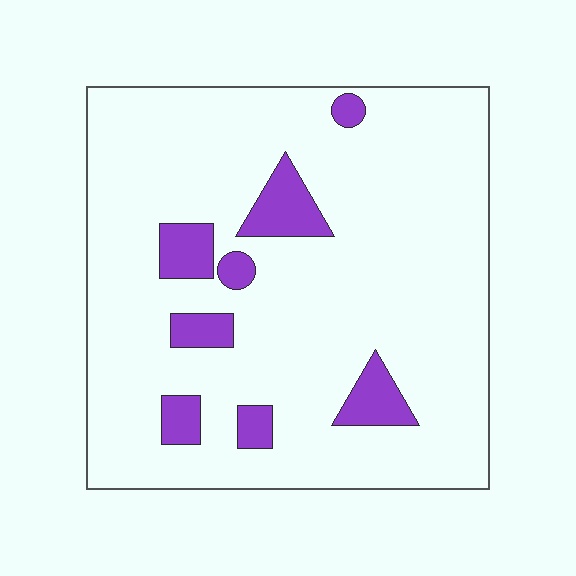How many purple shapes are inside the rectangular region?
8.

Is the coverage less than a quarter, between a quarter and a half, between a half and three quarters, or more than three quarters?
Less than a quarter.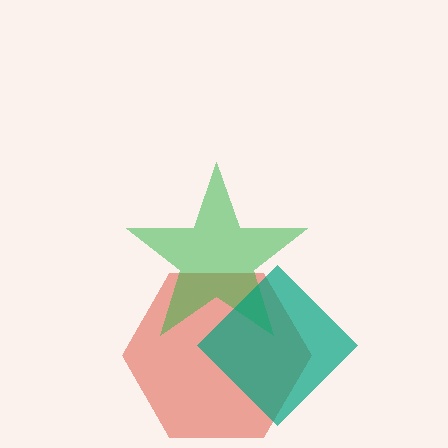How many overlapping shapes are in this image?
There are 3 overlapping shapes in the image.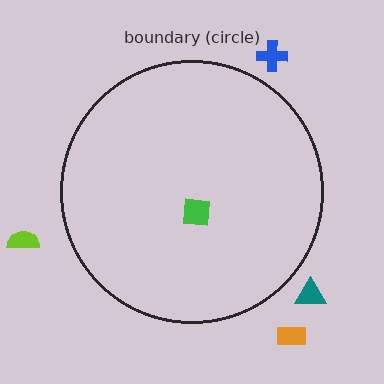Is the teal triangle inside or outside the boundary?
Outside.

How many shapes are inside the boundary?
1 inside, 4 outside.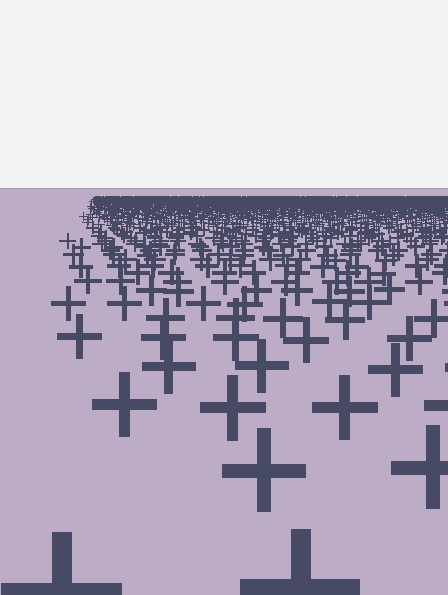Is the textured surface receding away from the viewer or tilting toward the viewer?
The surface is receding away from the viewer. Texture elements get smaller and denser toward the top.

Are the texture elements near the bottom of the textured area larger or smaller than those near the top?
Larger. Near the bottom, elements are closer to the viewer and appear at a bigger on-screen size.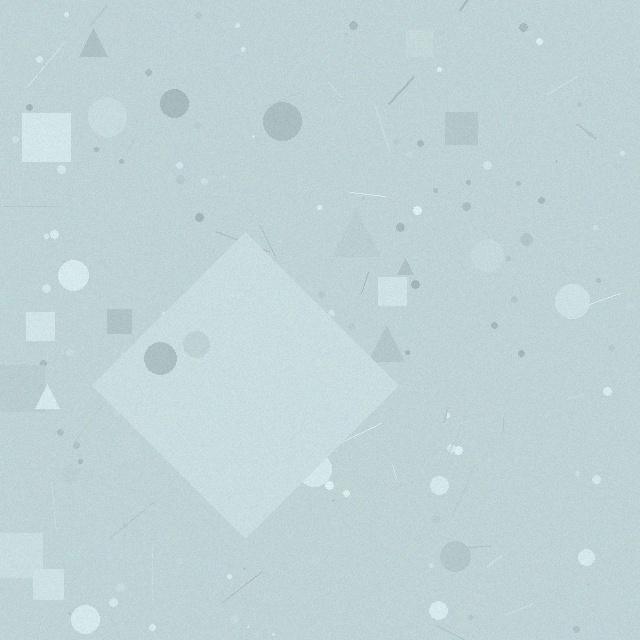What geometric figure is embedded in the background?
A diamond is embedded in the background.